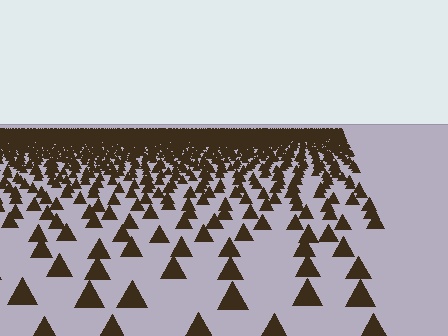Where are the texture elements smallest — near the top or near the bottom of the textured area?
Near the top.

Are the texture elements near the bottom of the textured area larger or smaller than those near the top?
Larger. Near the bottom, elements are closer to the viewer and appear at a bigger on-screen size.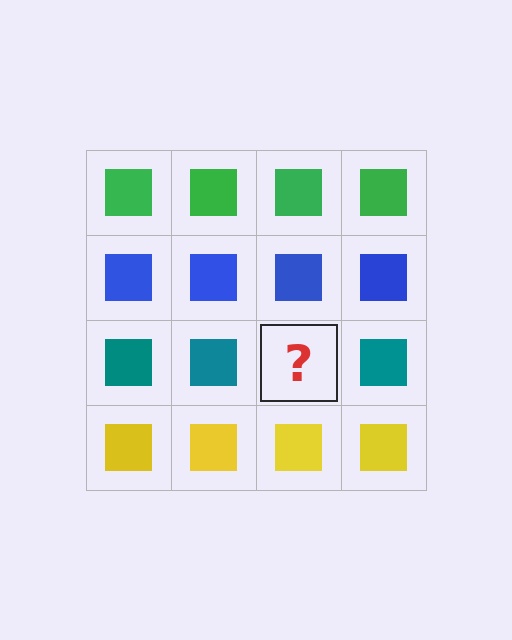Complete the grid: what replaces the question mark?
The question mark should be replaced with a teal square.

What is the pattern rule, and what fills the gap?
The rule is that each row has a consistent color. The gap should be filled with a teal square.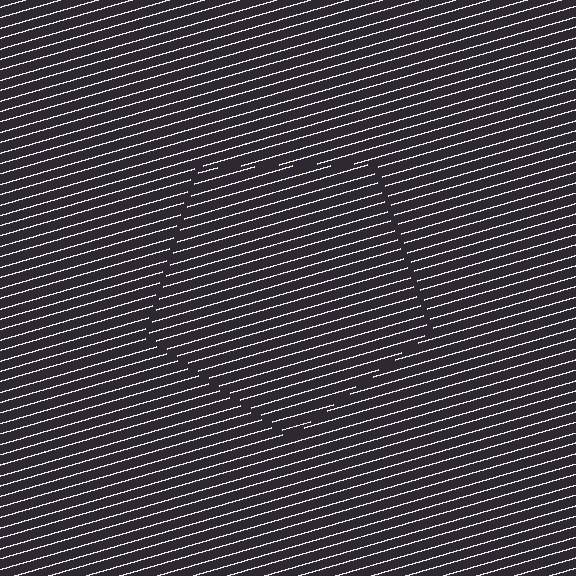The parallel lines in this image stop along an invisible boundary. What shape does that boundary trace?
An illusory pentagon. The interior of the shape contains the same grating, shifted by half a period — the contour is defined by the phase discontinuity where line-ends from the inner and outer gratings abut.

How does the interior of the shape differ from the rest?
The interior of the shape contains the same grating, shifted by half a period — the contour is defined by the phase discontinuity where line-ends from the inner and outer gratings abut.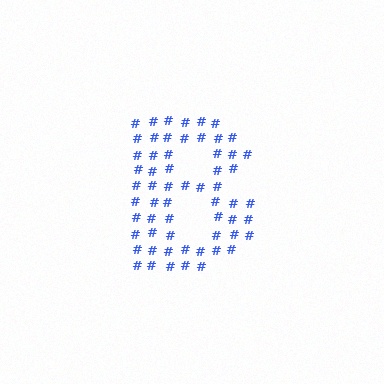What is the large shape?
The large shape is the letter B.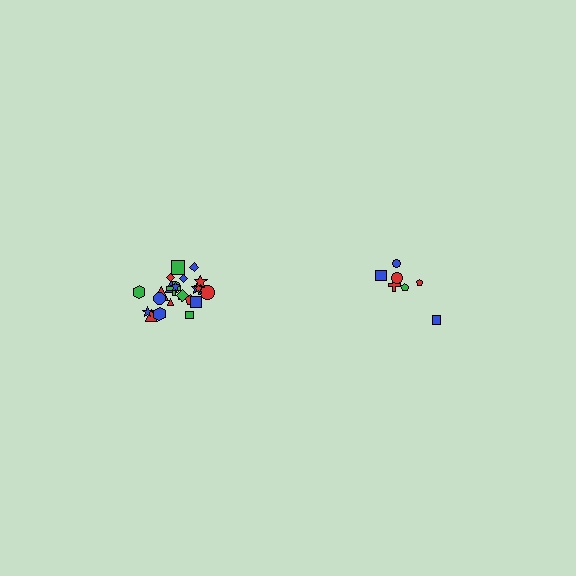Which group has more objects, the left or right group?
The left group.